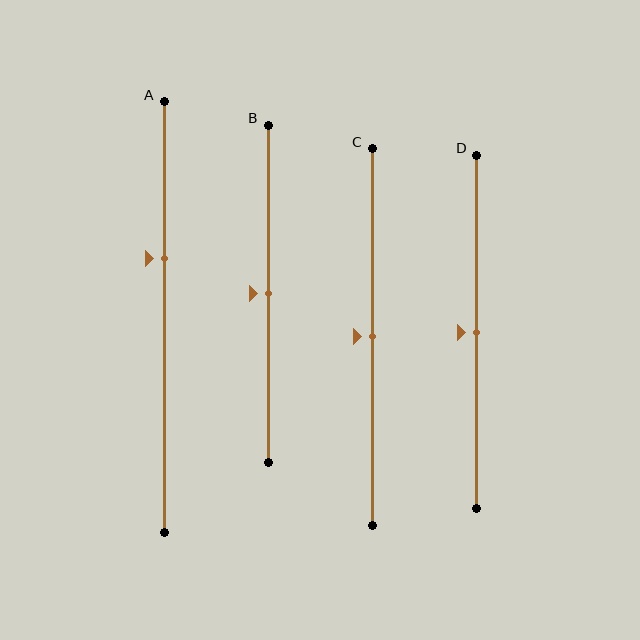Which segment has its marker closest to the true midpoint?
Segment B has its marker closest to the true midpoint.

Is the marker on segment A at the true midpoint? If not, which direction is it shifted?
No, the marker on segment A is shifted upward by about 14% of the segment length.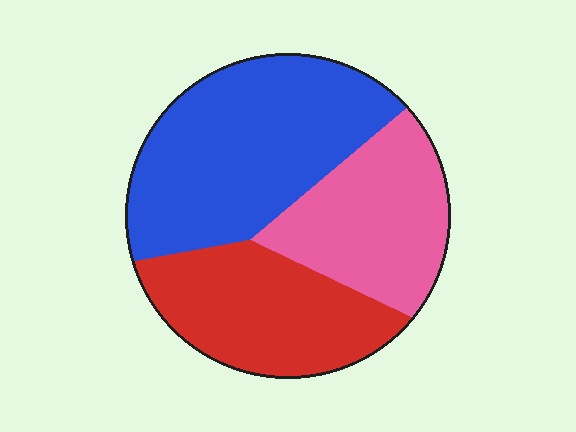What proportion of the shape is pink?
Pink takes up about one quarter (1/4) of the shape.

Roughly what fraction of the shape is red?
Red covers roughly 30% of the shape.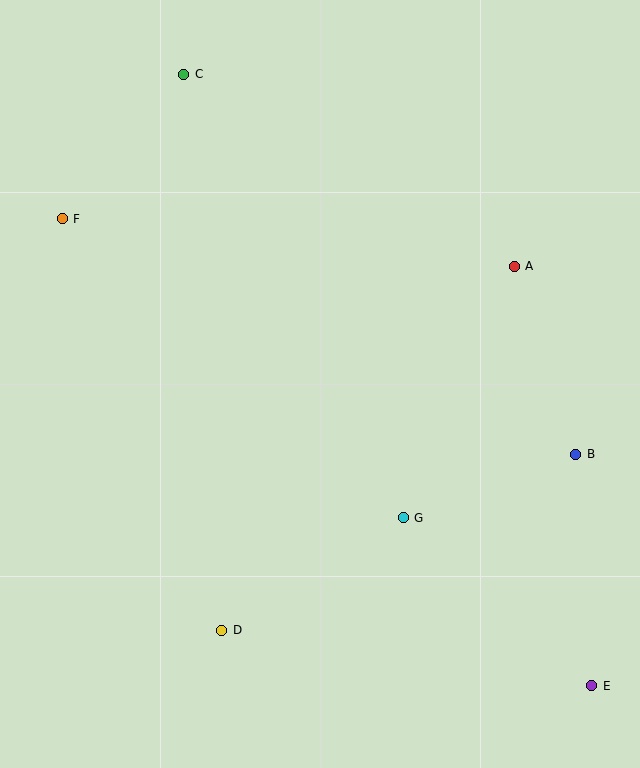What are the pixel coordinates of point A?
Point A is at (514, 266).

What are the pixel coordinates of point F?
Point F is at (62, 219).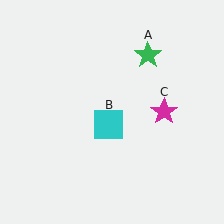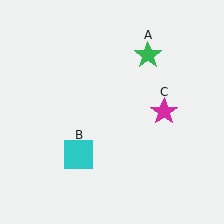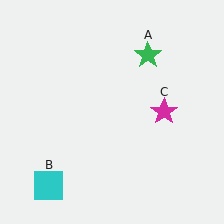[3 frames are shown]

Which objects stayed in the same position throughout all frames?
Green star (object A) and magenta star (object C) remained stationary.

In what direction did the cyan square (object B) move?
The cyan square (object B) moved down and to the left.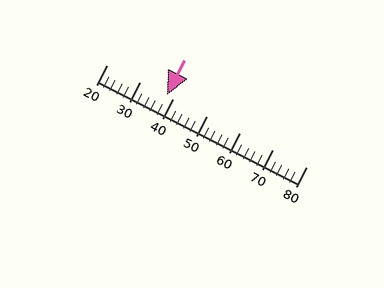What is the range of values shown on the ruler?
The ruler shows values from 20 to 80.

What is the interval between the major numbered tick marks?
The major tick marks are spaced 10 units apart.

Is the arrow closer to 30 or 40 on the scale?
The arrow is closer to 40.